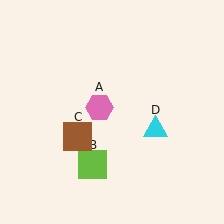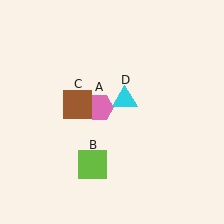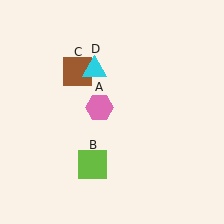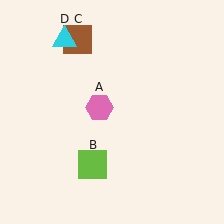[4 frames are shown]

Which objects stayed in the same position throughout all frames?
Pink hexagon (object A) and lime square (object B) remained stationary.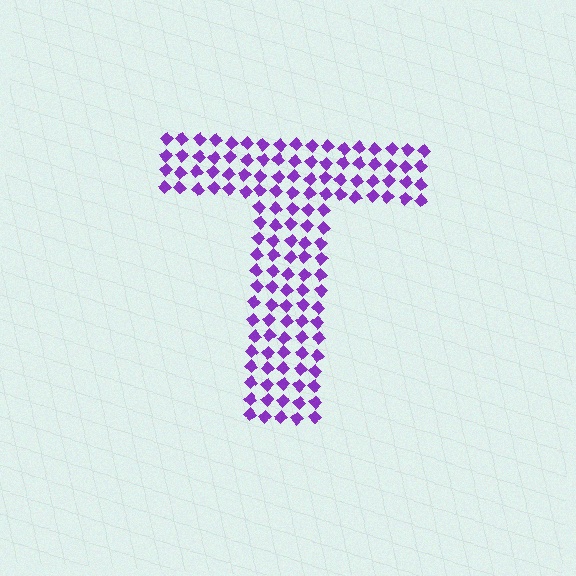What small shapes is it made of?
It is made of small diamonds.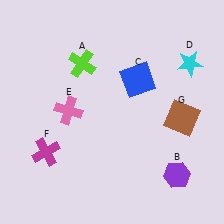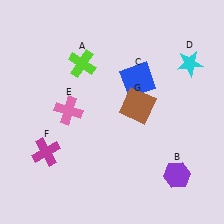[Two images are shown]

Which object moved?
The brown square (G) moved left.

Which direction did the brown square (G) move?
The brown square (G) moved left.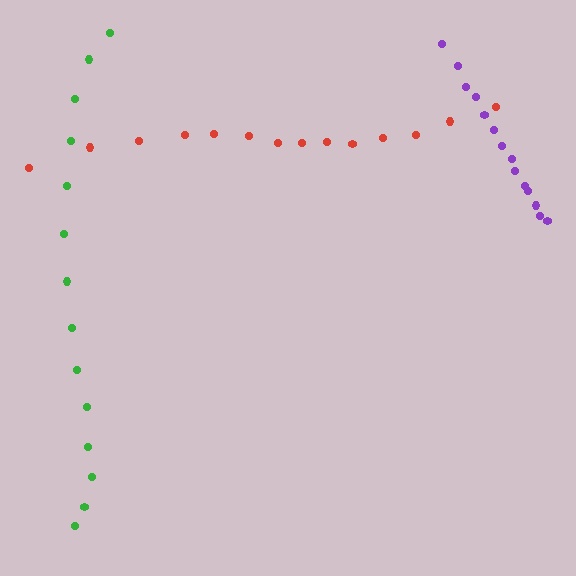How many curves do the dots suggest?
There are 3 distinct paths.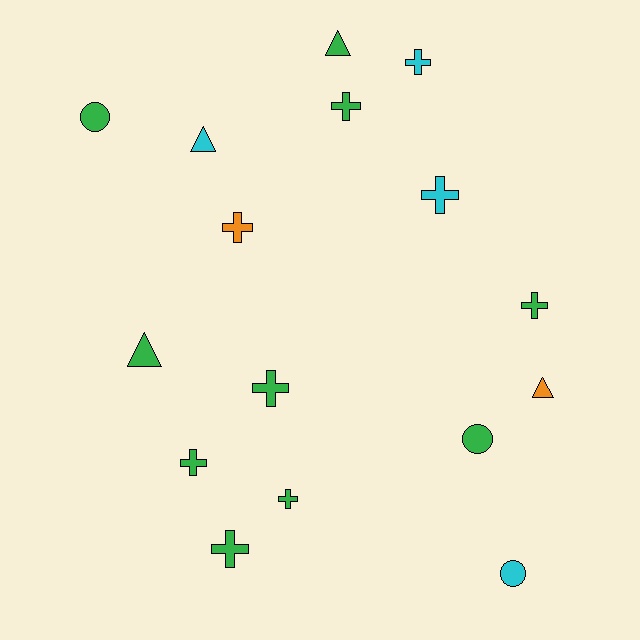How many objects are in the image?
There are 16 objects.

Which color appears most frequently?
Green, with 10 objects.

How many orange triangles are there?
There is 1 orange triangle.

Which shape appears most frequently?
Cross, with 9 objects.